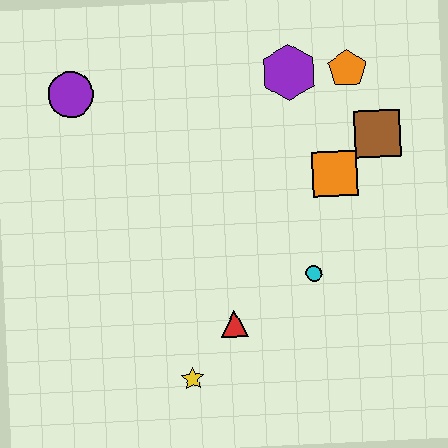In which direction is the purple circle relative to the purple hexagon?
The purple circle is to the left of the purple hexagon.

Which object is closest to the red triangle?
The yellow star is closest to the red triangle.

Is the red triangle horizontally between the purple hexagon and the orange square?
No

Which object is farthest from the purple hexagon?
The yellow star is farthest from the purple hexagon.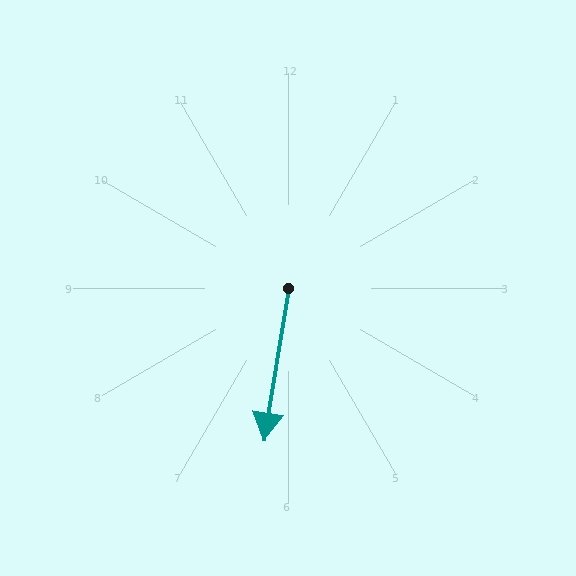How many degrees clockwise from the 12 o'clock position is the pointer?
Approximately 189 degrees.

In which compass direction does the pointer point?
South.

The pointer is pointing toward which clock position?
Roughly 6 o'clock.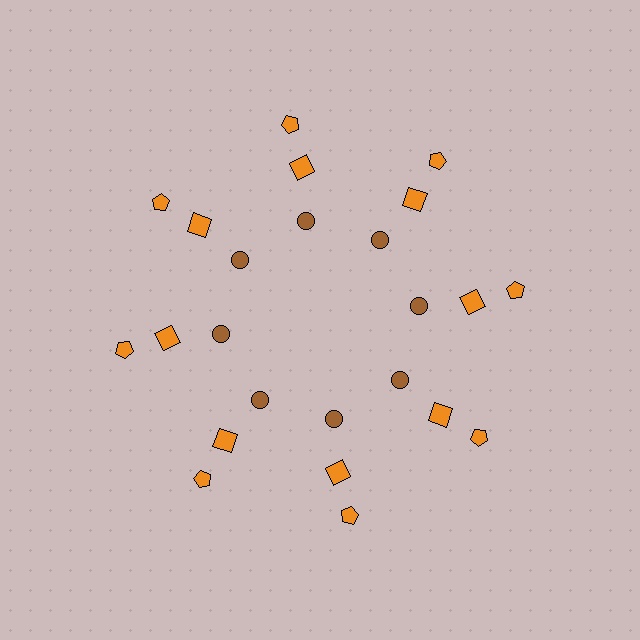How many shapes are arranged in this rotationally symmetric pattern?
There are 24 shapes, arranged in 8 groups of 3.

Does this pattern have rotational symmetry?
Yes, this pattern has 8-fold rotational symmetry. It looks the same after rotating 45 degrees around the center.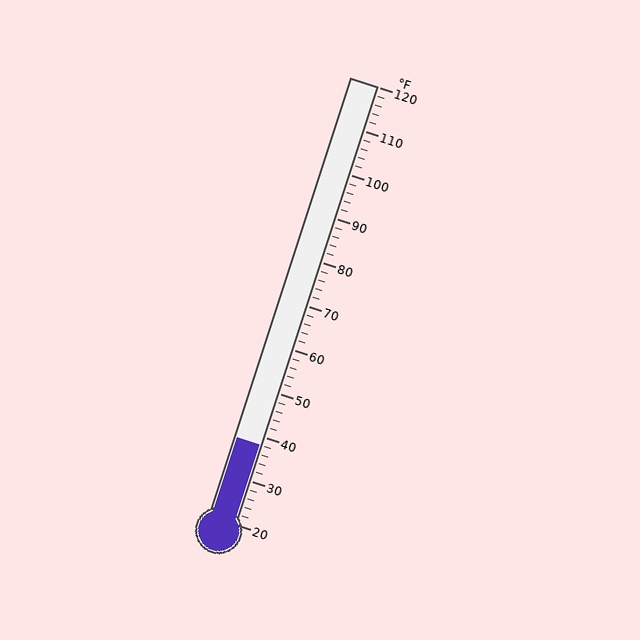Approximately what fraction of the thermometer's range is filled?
The thermometer is filled to approximately 20% of its range.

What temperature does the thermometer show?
The thermometer shows approximately 38°F.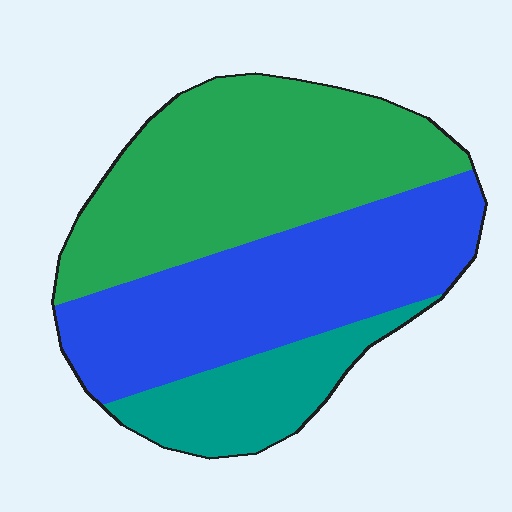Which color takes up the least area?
Teal, at roughly 15%.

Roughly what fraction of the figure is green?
Green covers around 45% of the figure.